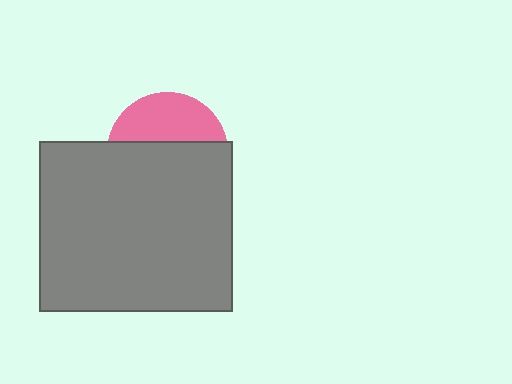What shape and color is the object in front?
The object in front is a gray rectangle.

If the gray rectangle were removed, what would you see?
You would see the complete pink circle.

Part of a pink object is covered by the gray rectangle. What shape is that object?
It is a circle.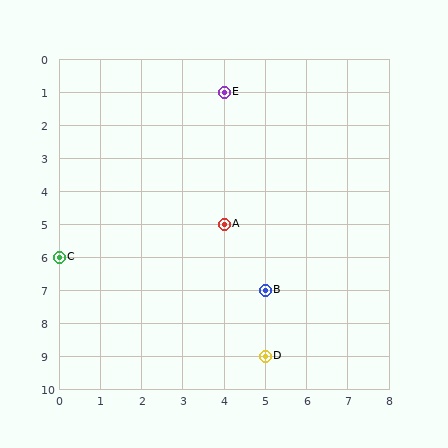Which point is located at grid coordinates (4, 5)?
Point A is at (4, 5).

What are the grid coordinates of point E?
Point E is at grid coordinates (4, 1).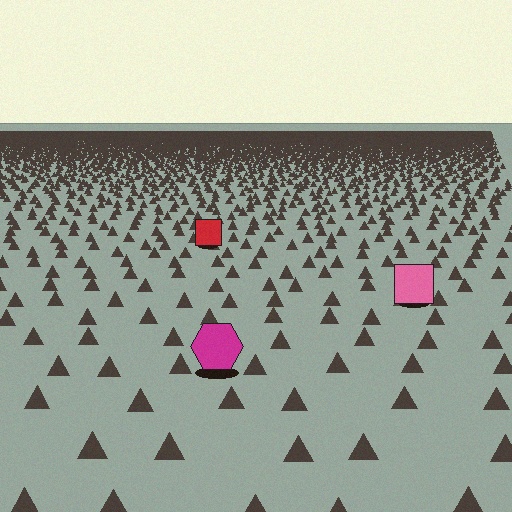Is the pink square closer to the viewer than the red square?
Yes. The pink square is closer — you can tell from the texture gradient: the ground texture is coarser near it.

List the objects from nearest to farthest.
From nearest to farthest: the magenta hexagon, the pink square, the red square.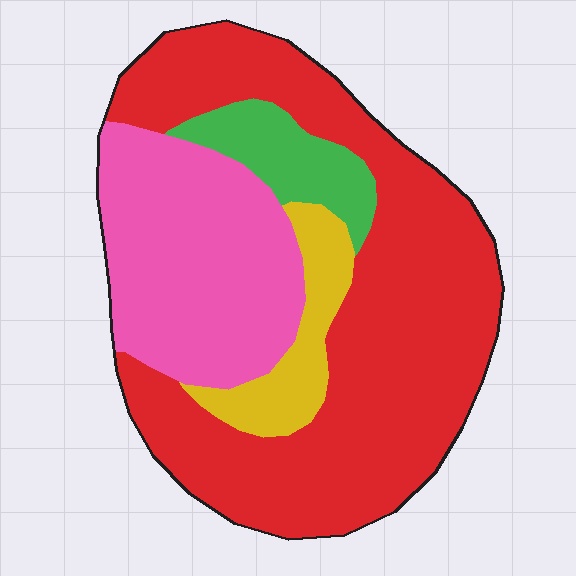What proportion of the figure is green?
Green covers roughly 10% of the figure.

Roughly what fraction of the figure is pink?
Pink covers 27% of the figure.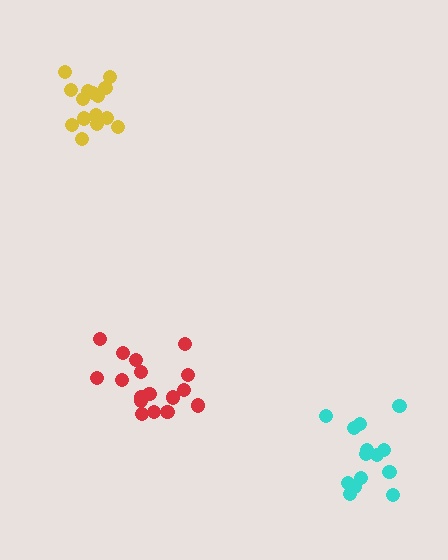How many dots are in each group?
Group 1: 14 dots, Group 2: 17 dots, Group 3: 15 dots (46 total).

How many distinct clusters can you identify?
There are 3 distinct clusters.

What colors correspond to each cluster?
The clusters are colored: cyan, red, yellow.